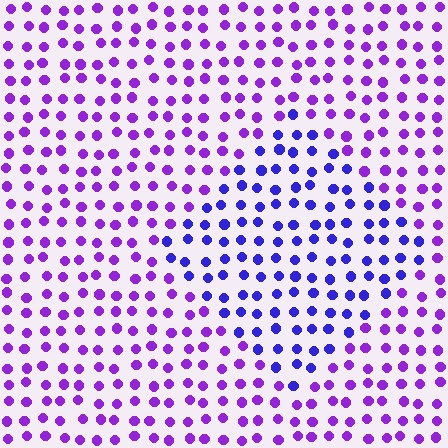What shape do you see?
I see a diamond.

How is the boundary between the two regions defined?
The boundary is defined purely by a slight shift in hue (about 34 degrees). Spacing, size, and orientation are identical on both sides.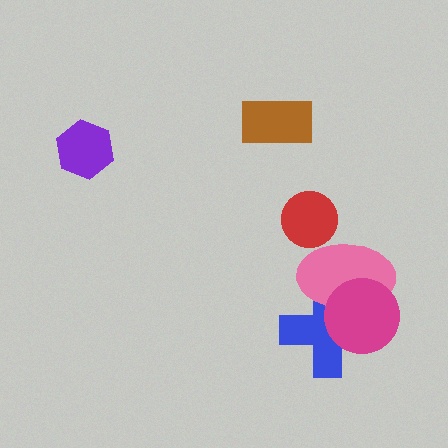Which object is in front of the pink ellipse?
The magenta circle is in front of the pink ellipse.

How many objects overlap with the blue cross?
2 objects overlap with the blue cross.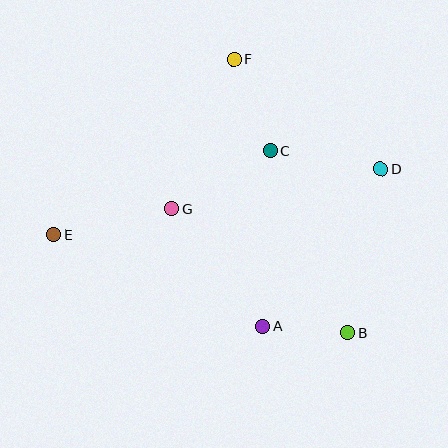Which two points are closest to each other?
Points A and B are closest to each other.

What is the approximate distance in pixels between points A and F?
The distance between A and F is approximately 268 pixels.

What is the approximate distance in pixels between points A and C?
The distance between A and C is approximately 175 pixels.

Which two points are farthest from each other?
Points D and E are farthest from each other.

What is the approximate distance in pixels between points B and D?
The distance between B and D is approximately 167 pixels.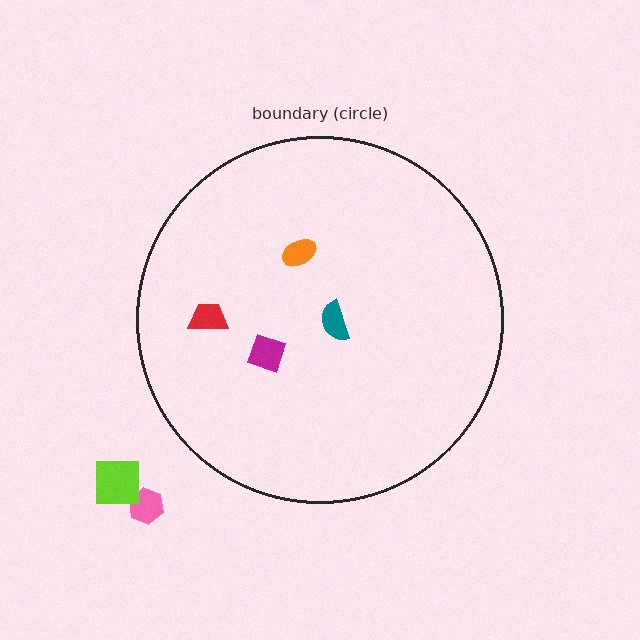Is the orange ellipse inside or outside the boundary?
Inside.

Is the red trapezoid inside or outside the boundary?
Inside.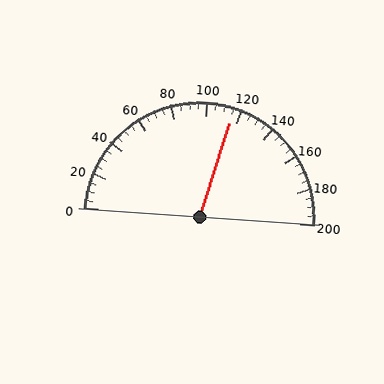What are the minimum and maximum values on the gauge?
The gauge ranges from 0 to 200.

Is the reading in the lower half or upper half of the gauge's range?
The reading is in the upper half of the range (0 to 200).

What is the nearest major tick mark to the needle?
The nearest major tick mark is 120.